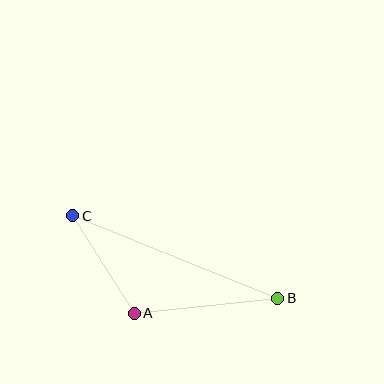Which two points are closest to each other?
Points A and C are closest to each other.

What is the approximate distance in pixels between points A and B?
The distance between A and B is approximately 145 pixels.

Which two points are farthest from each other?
Points B and C are farthest from each other.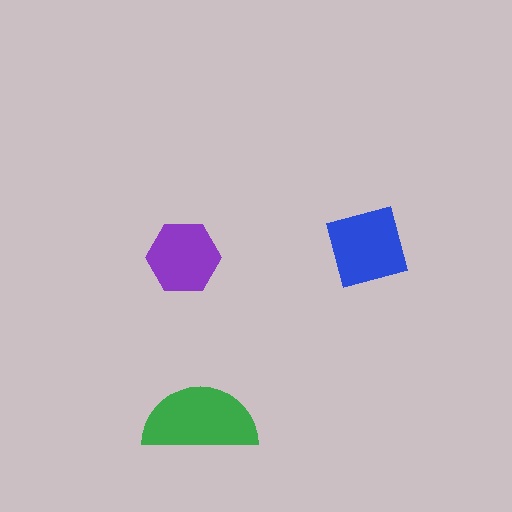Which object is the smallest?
The purple hexagon.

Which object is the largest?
The green semicircle.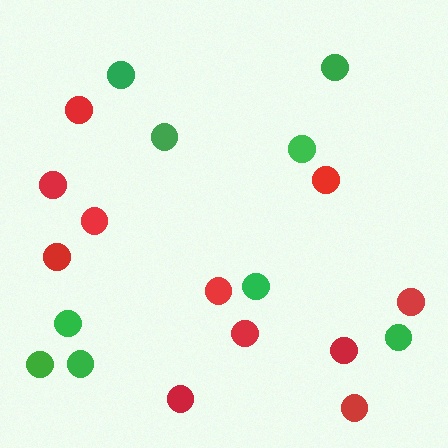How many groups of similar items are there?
There are 2 groups: one group of red circles (11) and one group of green circles (9).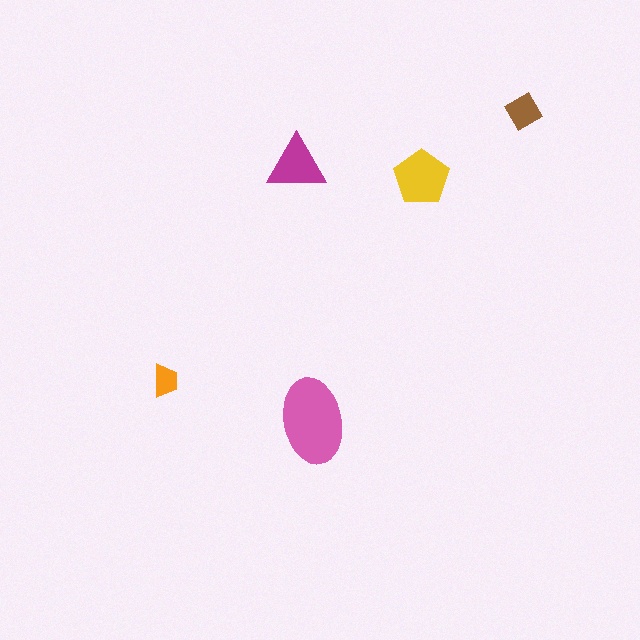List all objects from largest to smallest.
The pink ellipse, the yellow pentagon, the magenta triangle, the brown diamond, the orange trapezoid.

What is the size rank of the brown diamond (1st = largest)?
4th.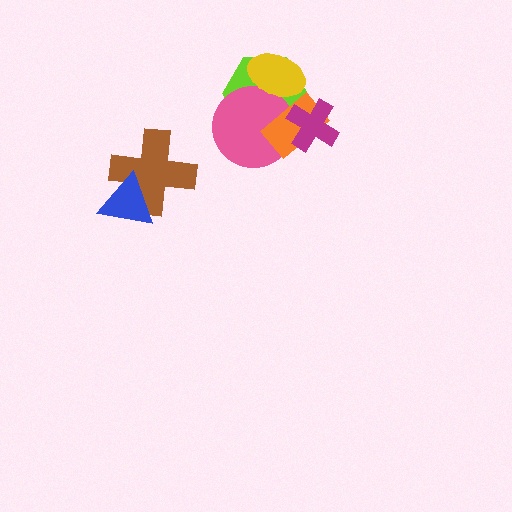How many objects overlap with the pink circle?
4 objects overlap with the pink circle.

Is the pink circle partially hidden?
Yes, it is partially covered by another shape.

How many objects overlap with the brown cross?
1 object overlaps with the brown cross.